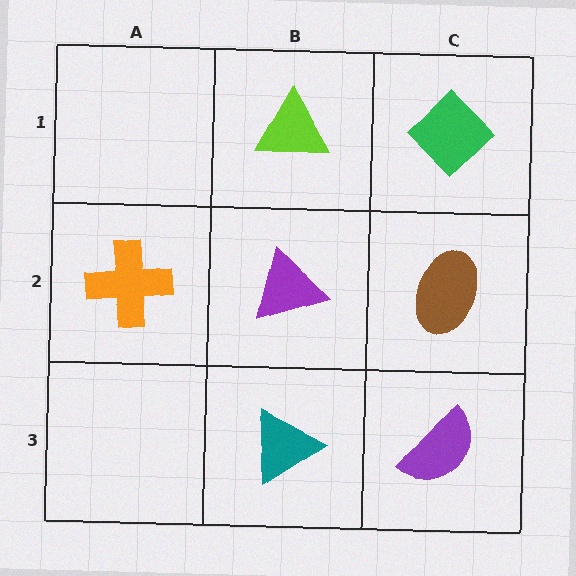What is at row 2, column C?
A brown ellipse.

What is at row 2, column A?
An orange cross.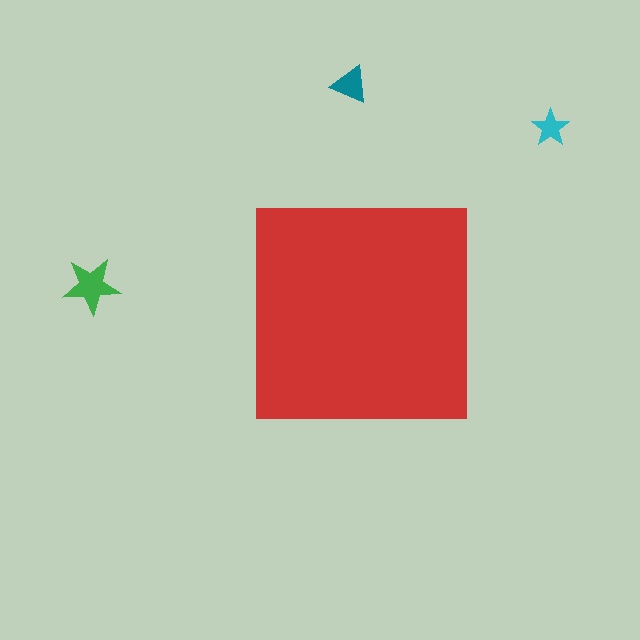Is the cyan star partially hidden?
No, the cyan star is fully visible.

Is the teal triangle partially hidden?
No, the teal triangle is fully visible.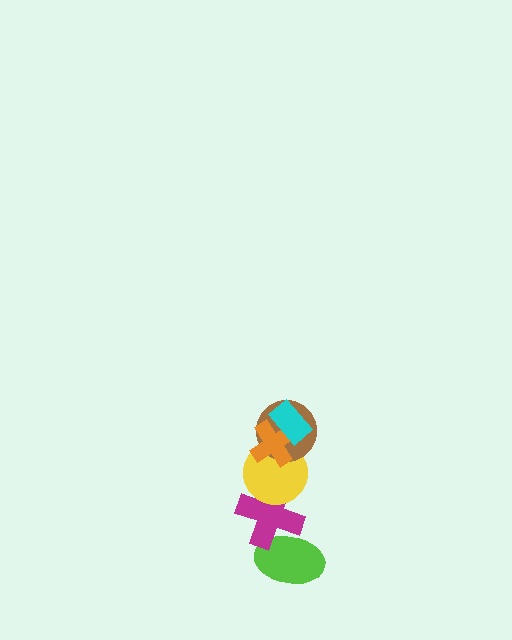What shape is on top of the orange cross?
The cyan rectangle is on top of the orange cross.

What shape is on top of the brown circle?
The orange cross is on top of the brown circle.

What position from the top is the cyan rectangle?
The cyan rectangle is 1st from the top.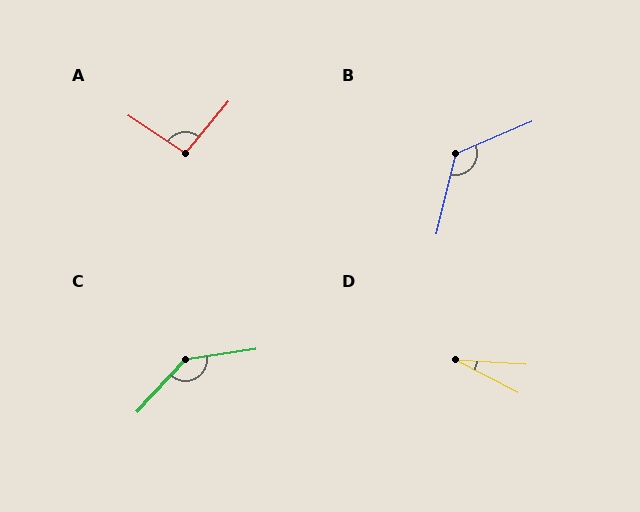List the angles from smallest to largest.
D (24°), A (96°), B (127°), C (142°).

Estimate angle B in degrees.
Approximately 127 degrees.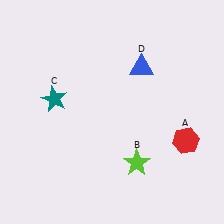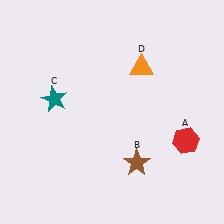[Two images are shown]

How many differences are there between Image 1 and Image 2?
There are 2 differences between the two images.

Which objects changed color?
B changed from lime to brown. D changed from blue to orange.